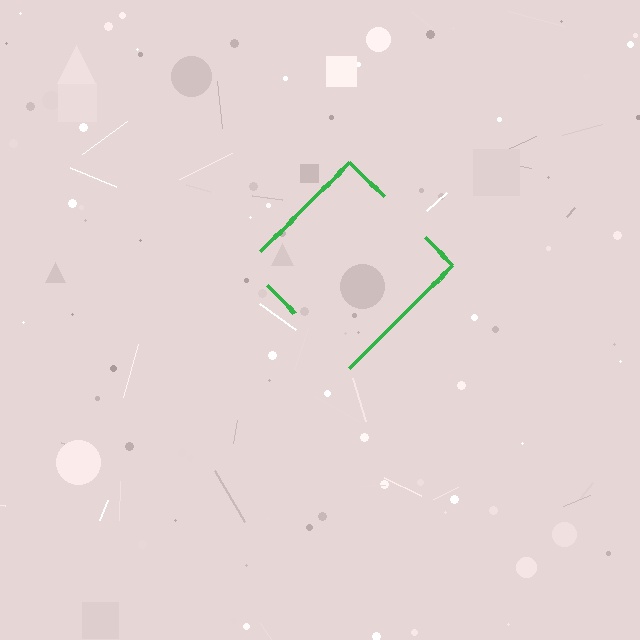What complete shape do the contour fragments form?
The contour fragments form a diamond.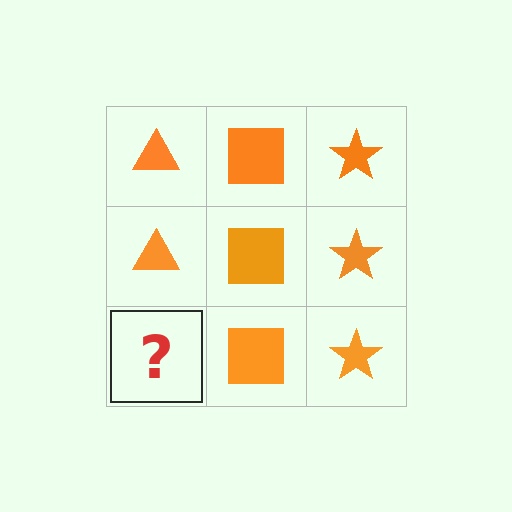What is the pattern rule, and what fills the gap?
The rule is that each column has a consistent shape. The gap should be filled with an orange triangle.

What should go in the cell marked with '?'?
The missing cell should contain an orange triangle.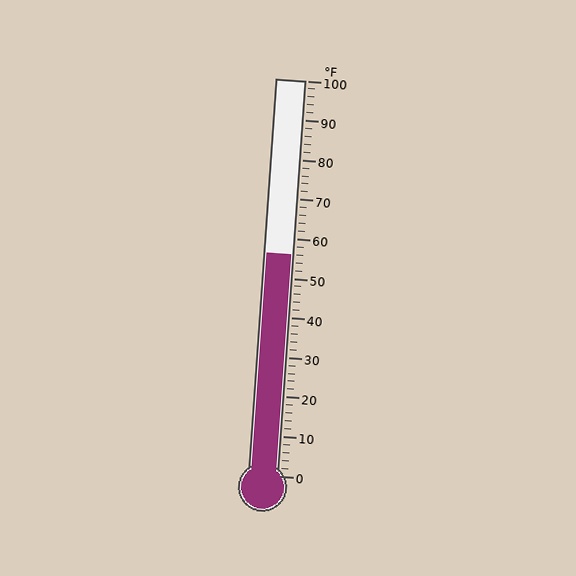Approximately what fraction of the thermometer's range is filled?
The thermometer is filled to approximately 55% of its range.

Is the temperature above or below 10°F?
The temperature is above 10°F.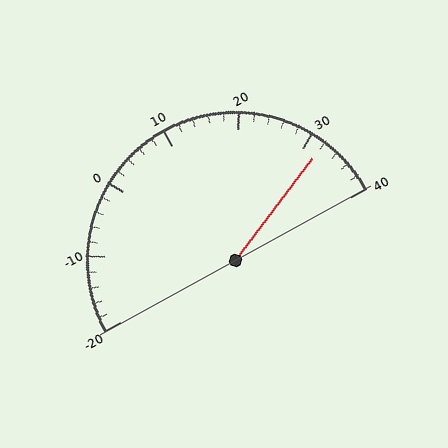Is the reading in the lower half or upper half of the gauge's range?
The reading is in the upper half of the range (-20 to 40).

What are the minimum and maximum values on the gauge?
The gauge ranges from -20 to 40.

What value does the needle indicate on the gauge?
The needle indicates approximately 32.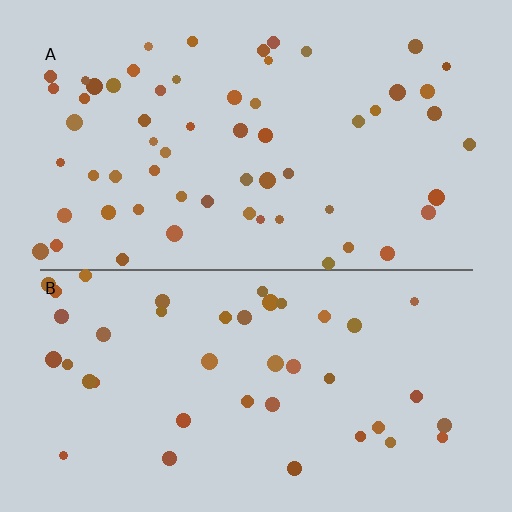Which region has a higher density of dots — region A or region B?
A (the top).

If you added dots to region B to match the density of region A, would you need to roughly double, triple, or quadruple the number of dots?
Approximately double.